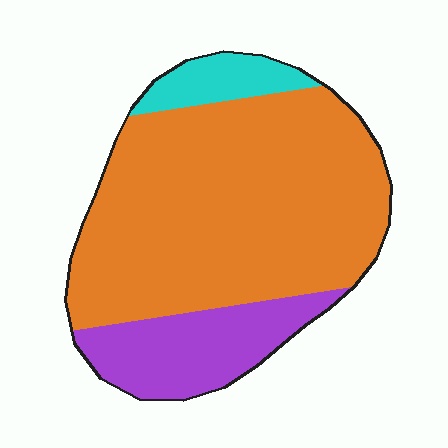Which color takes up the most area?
Orange, at roughly 70%.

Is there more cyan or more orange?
Orange.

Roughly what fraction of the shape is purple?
Purple takes up less than a quarter of the shape.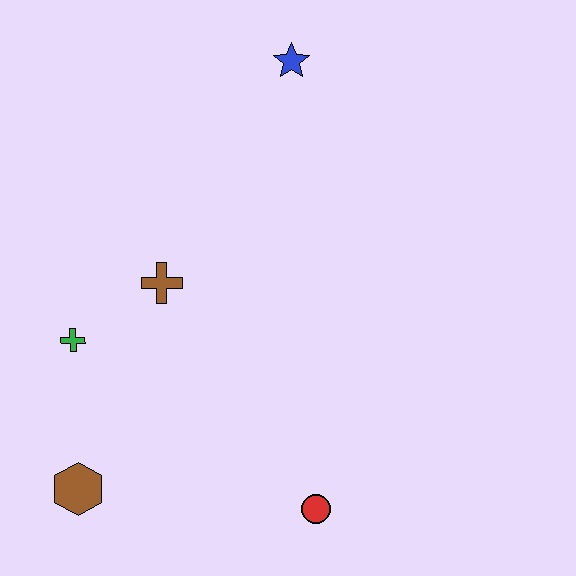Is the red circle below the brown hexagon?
Yes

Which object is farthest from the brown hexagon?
The blue star is farthest from the brown hexagon.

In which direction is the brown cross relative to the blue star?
The brown cross is below the blue star.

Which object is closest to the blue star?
The brown cross is closest to the blue star.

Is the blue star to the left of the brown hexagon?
No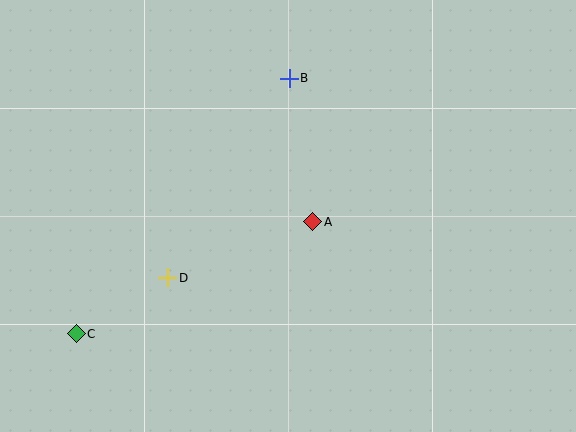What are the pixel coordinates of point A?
Point A is at (313, 222).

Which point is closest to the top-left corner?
Point B is closest to the top-left corner.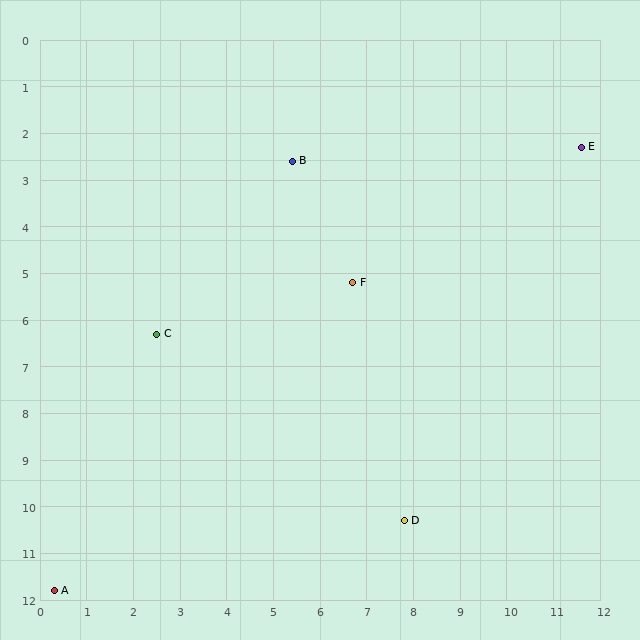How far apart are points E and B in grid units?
Points E and B are about 6.2 grid units apart.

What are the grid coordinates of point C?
Point C is at approximately (2.5, 6.3).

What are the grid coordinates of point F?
Point F is at approximately (6.7, 5.2).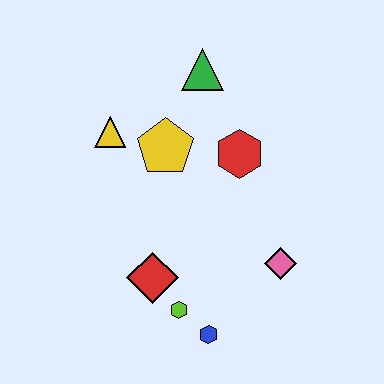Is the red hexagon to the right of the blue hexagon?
Yes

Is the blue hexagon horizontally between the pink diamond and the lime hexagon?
Yes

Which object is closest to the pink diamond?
The blue hexagon is closest to the pink diamond.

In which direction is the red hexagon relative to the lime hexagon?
The red hexagon is above the lime hexagon.